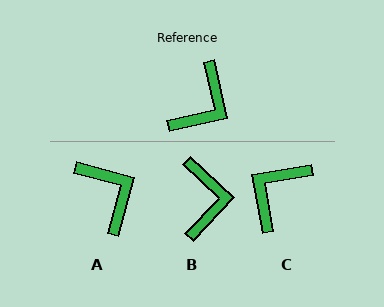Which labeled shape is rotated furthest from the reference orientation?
C, about 177 degrees away.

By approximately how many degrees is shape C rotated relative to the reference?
Approximately 177 degrees counter-clockwise.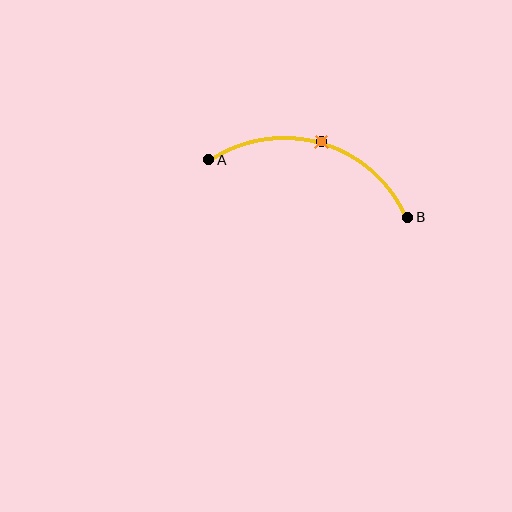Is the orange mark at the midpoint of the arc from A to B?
Yes. The orange mark lies on the arc at equal arc-length from both A and B — it is the arc midpoint.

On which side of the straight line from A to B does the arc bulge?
The arc bulges above the straight line connecting A and B.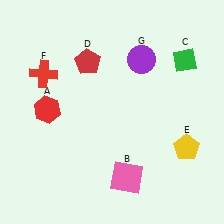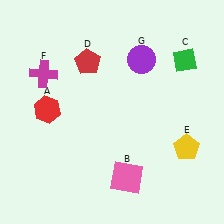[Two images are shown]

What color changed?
The cross (F) changed from red in Image 1 to magenta in Image 2.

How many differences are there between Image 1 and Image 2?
There is 1 difference between the two images.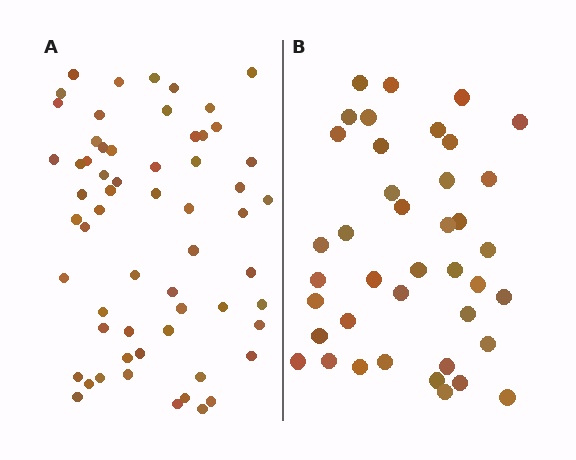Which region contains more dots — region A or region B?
Region A (the left region) has more dots.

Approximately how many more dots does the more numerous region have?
Region A has approximately 20 more dots than region B.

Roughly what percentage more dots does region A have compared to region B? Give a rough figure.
About 50% more.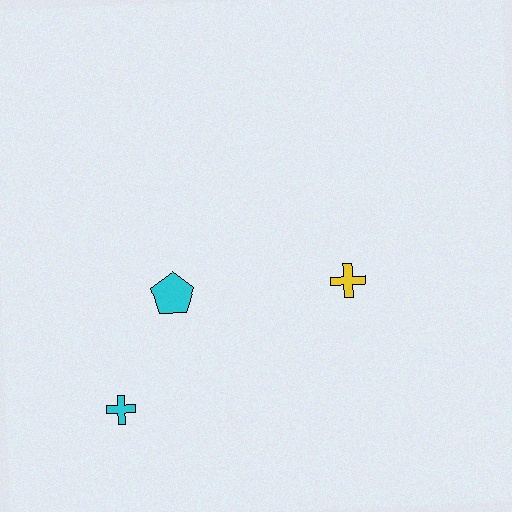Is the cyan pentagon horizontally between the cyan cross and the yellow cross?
Yes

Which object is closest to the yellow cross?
The cyan pentagon is closest to the yellow cross.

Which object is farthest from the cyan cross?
The yellow cross is farthest from the cyan cross.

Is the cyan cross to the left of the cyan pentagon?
Yes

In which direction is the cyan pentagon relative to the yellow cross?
The cyan pentagon is to the left of the yellow cross.